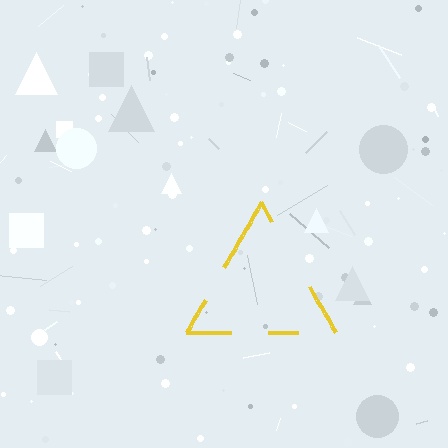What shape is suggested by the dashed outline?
The dashed outline suggests a triangle.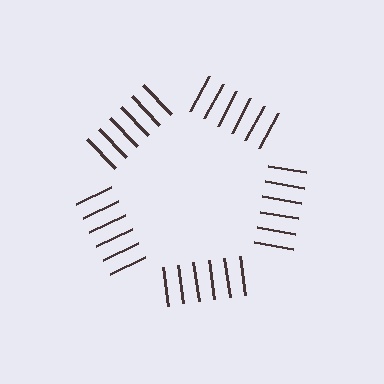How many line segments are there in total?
30 — 6 along each of the 5 edges.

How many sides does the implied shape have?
5 sides — the line-ends trace a pentagon.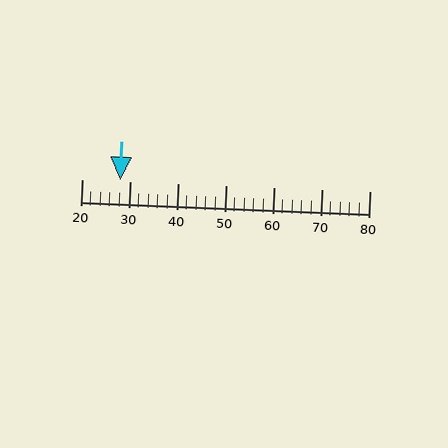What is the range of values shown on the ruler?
The ruler shows values from 20 to 80.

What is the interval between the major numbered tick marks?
The major tick marks are spaced 10 units apart.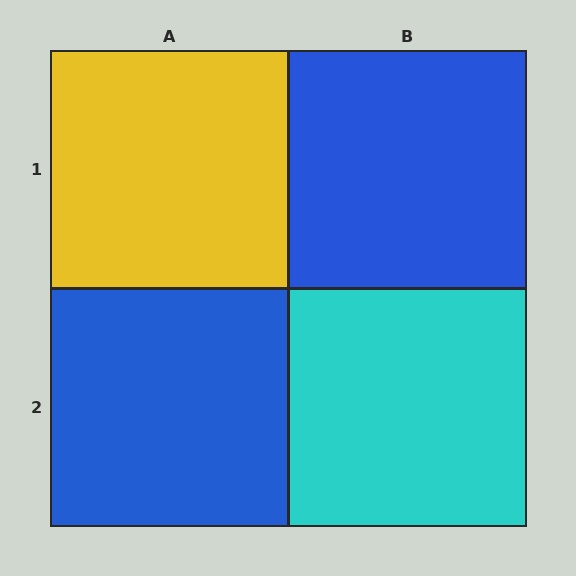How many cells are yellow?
1 cell is yellow.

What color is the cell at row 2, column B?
Cyan.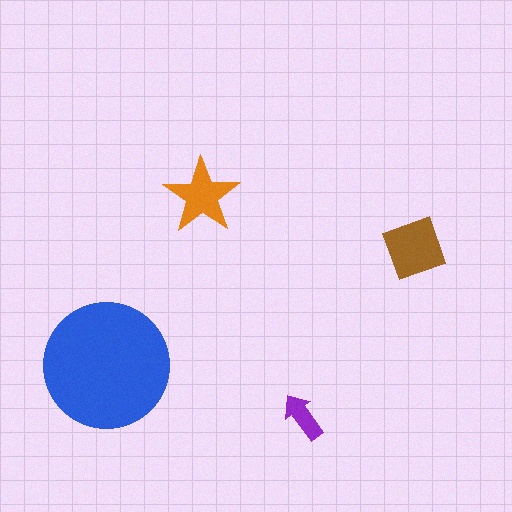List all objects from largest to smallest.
The blue circle, the brown diamond, the orange star, the purple arrow.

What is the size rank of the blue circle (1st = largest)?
1st.